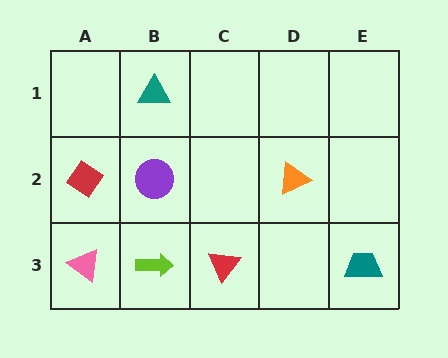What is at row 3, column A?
A pink triangle.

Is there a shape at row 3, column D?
No, that cell is empty.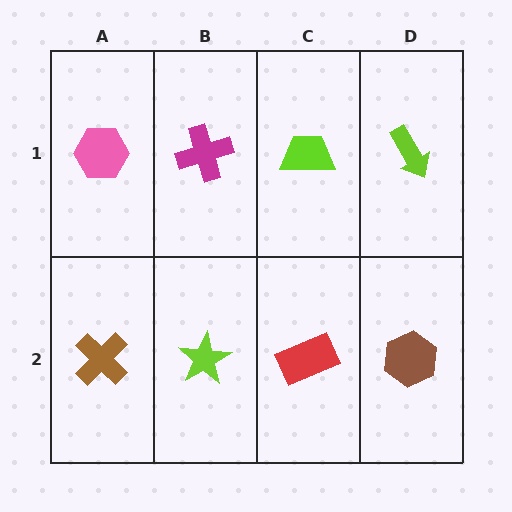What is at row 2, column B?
A lime star.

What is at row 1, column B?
A magenta cross.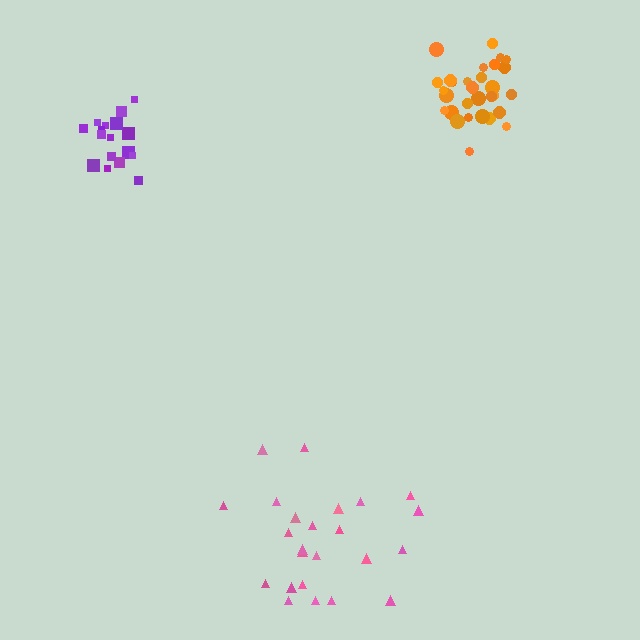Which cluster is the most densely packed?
Orange.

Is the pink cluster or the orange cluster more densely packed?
Orange.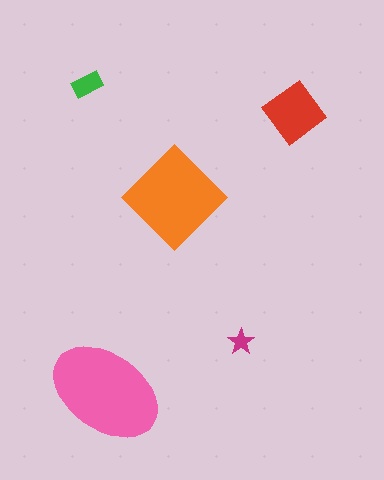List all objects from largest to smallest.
The pink ellipse, the orange diamond, the red diamond, the green rectangle, the magenta star.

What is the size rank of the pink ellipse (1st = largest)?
1st.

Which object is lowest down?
The pink ellipse is bottommost.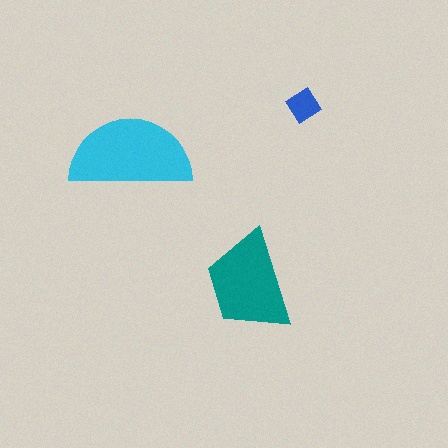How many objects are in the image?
There are 3 objects in the image.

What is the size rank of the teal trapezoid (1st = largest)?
2nd.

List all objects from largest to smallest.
The cyan semicircle, the teal trapezoid, the blue diamond.